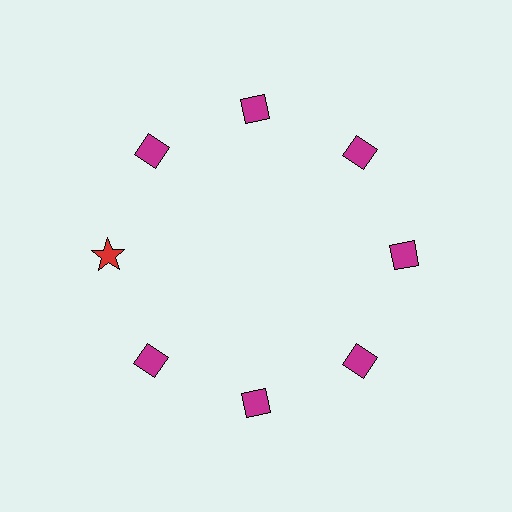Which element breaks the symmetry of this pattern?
The red star at roughly the 9 o'clock position breaks the symmetry. All other shapes are magenta diamonds.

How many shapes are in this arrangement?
There are 8 shapes arranged in a ring pattern.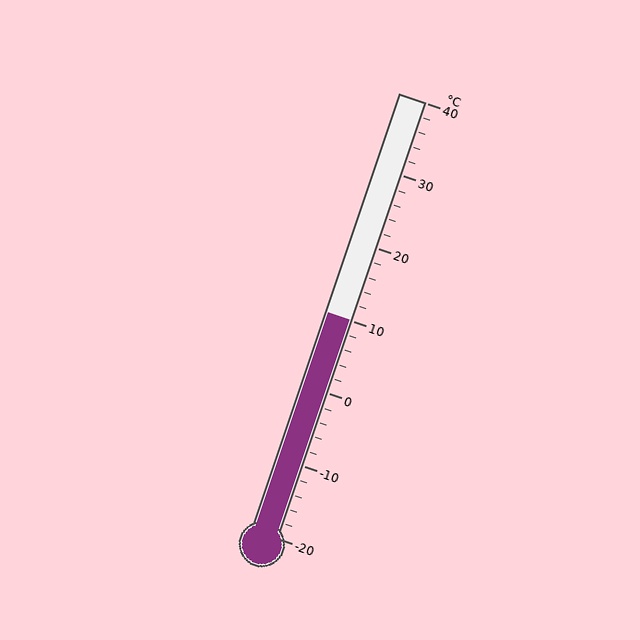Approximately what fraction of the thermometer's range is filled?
The thermometer is filled to approximately 50% of its range.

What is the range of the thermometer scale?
The thermometer scale ranges from -20°C to 40°C.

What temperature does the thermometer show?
The thermometer shows approximately 10°C.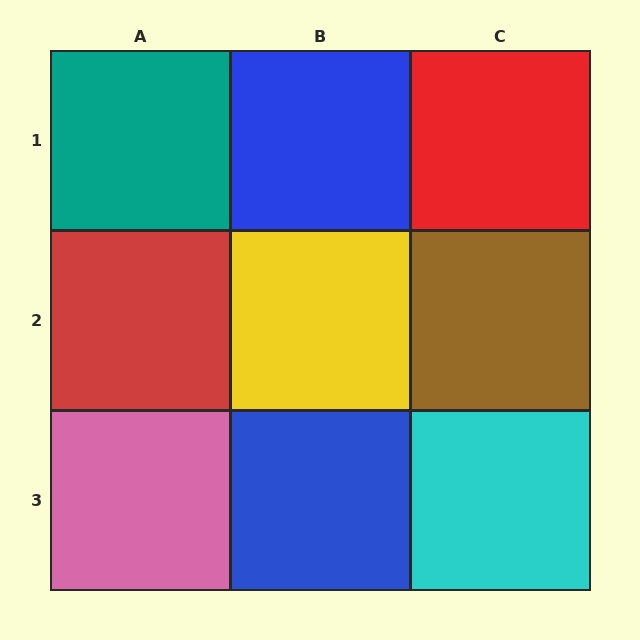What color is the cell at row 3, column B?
Blue.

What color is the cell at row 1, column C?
Red.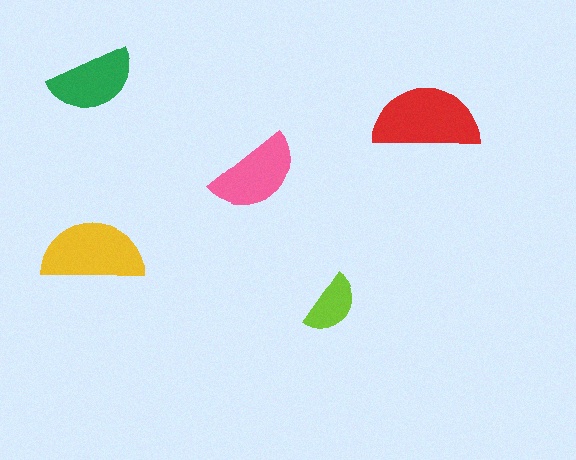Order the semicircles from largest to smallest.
the red one, the yellow one, the pink one, the green one, the lime one.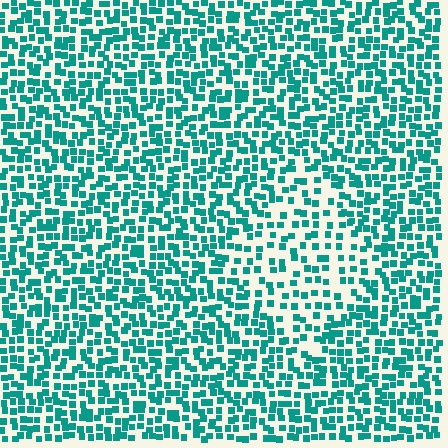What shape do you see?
I see a diamond.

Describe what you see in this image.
The image contains small teal elements arranged at two different densities. A diamond-shaped region is visible where the elements are less densely packed than the surrounding area.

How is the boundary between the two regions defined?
The boundary is defined by a change in element density (approximately 1.8x ratio). All elements are the same color, size, and shape.